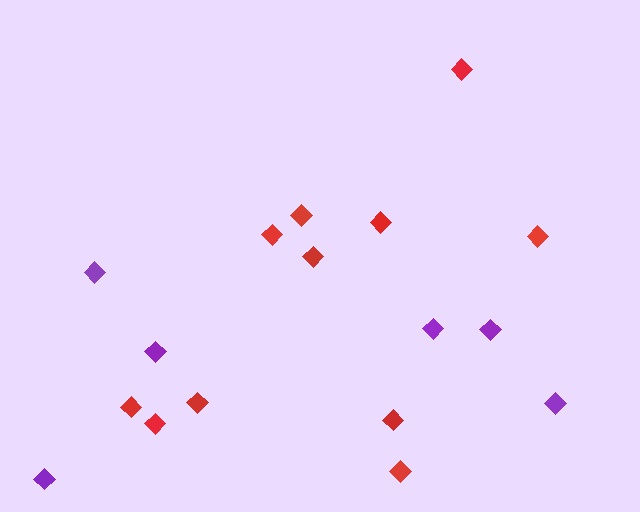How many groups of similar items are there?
There are 2 groups: one group of purple diamonds (6) and one group of red diamonds (11).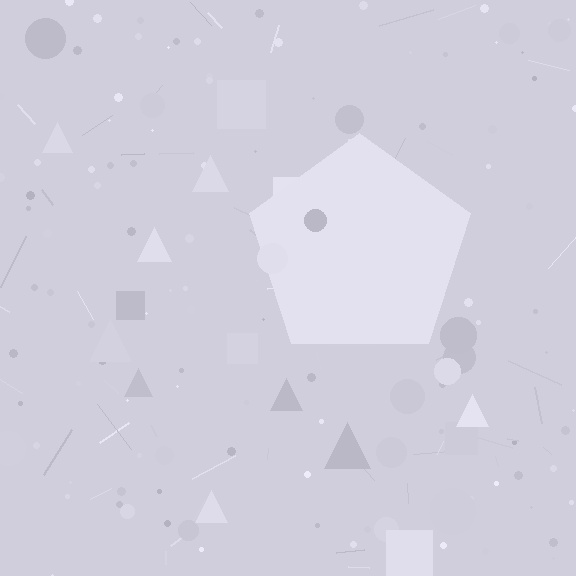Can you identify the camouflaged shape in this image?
The camouflaged shape is a pentagon.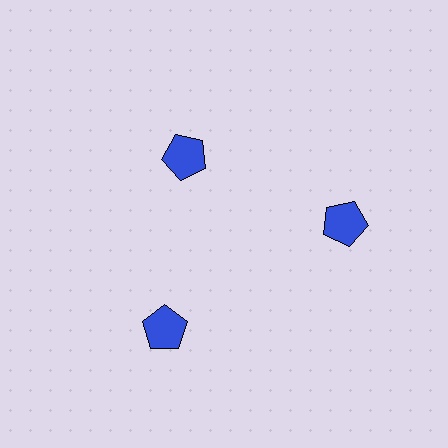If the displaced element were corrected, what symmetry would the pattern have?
It would have 3-fold rotational symmetry — the pattern would map onto itself every 120 degrees.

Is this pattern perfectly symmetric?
No. The 3 blue pentagons are arranged in a ring, but one element near the 11 o'clock position is pulled inward toward the center, breaking the 3-fold rotational symmetry.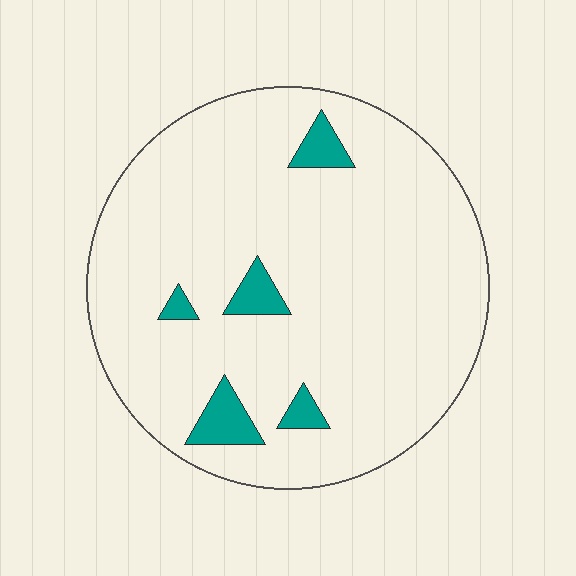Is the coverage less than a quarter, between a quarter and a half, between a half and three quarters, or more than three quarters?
Less than a quarter.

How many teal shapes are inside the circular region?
5.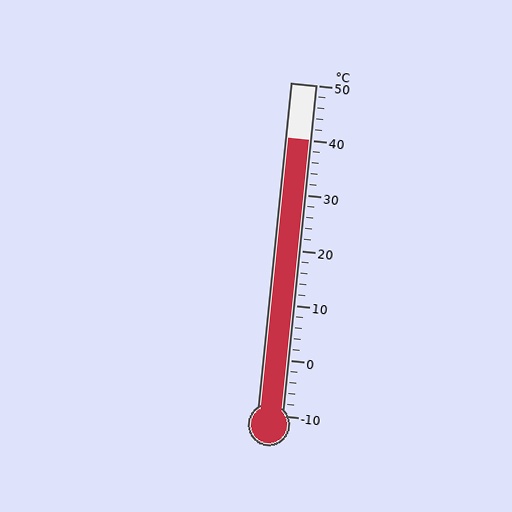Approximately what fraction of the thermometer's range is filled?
The thermometer is filled to approximately 85% of its range.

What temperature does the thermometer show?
The thermometer shows approximately 40°C.